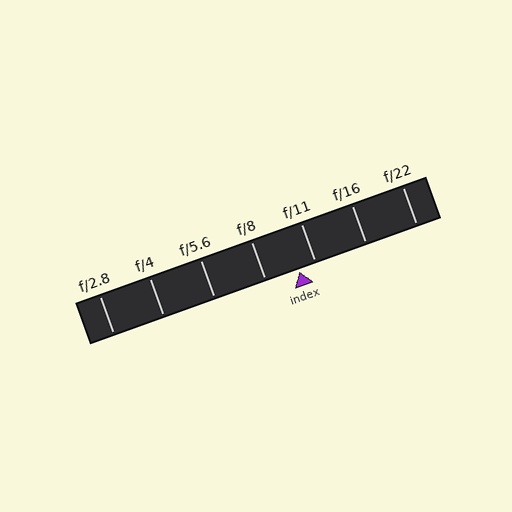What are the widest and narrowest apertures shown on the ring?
The widest aperture shown is f/2.8 and the narrowest is f/22.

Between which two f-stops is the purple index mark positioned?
The index mark is between f/8 and f/11.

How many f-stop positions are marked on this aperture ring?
There are 7 f-stop positions marked.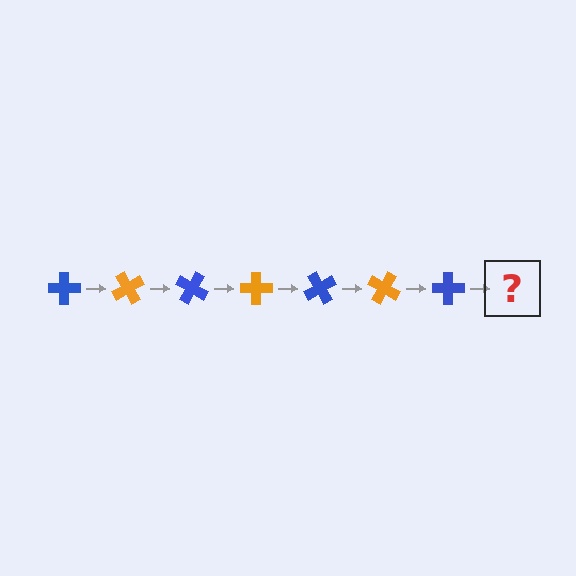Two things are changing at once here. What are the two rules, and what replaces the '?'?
The two rules are that it rotates 60 degrees each step and the color cycles through blue and orange. The '?' should be an orange cross, rotated 420 degrees from the start.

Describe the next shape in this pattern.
It should be an orange cross, rotated 420 degrees from the start.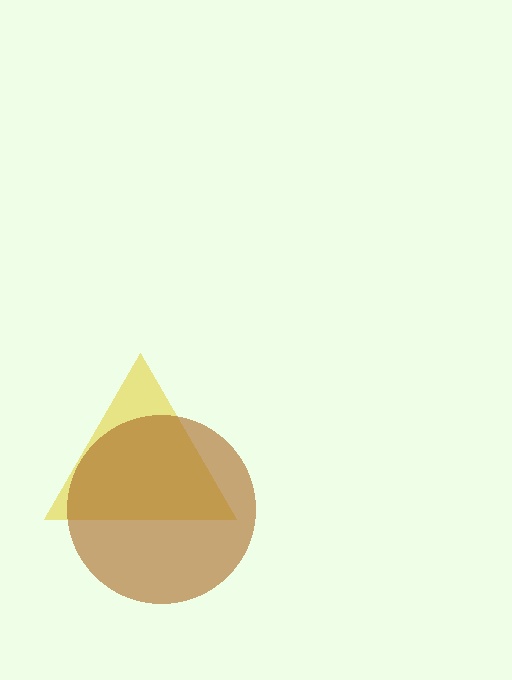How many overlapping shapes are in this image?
There are 2 overlapping shapes in the image.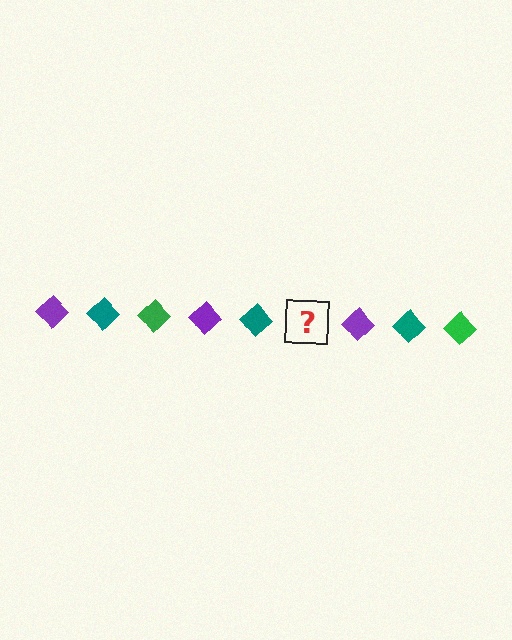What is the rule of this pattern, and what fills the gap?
The rule is that the pattern cycles through purple, teal, green diamonds. The gap should be filled with a green diamond.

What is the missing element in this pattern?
The missing element is a green diamond.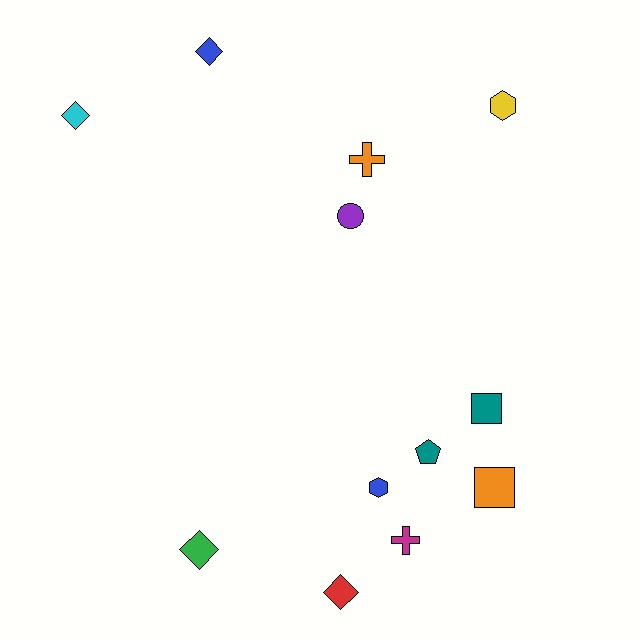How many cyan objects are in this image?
There is 1 cyan object.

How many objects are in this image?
There are 12 objects.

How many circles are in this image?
There is 1 circle.